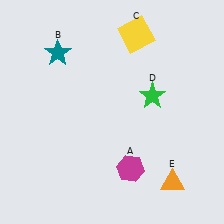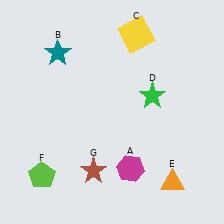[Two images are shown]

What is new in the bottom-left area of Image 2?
A brown star (G) was added in the bottom-left area of Image 2.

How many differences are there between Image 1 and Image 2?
There are 2 differences between the two images.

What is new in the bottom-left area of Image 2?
A lime pentagon (F) was added in the bottom-left area of Image 2.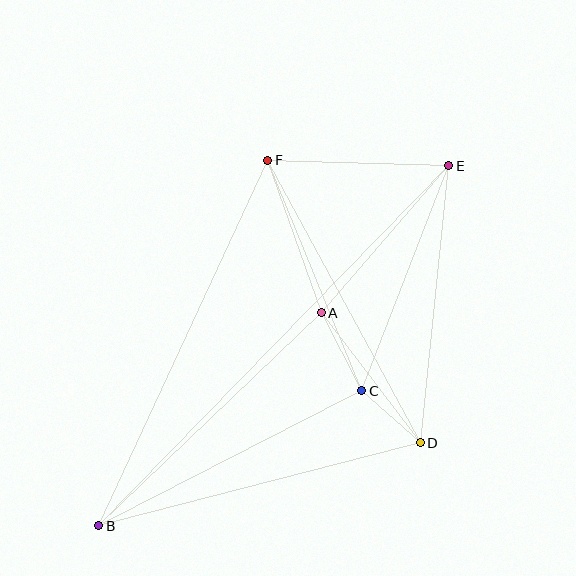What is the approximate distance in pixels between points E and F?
The distance between E and F is approximately 181 pixels.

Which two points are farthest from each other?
Points B and E are farthest from each other.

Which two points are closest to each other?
Points C and D are closest to each other.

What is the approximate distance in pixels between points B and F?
The distance between B and F is approximately 403 pixels.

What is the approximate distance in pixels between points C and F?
The distance between C and F is approximately 249 pixels.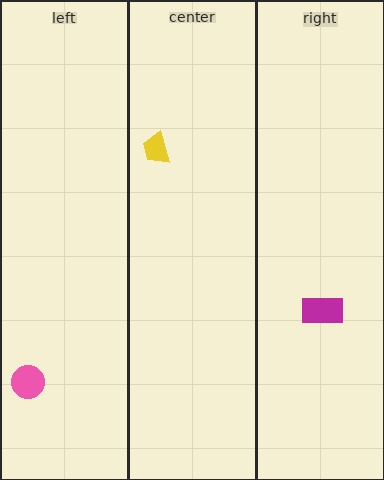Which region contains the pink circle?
The left region.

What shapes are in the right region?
The magenta rectangle.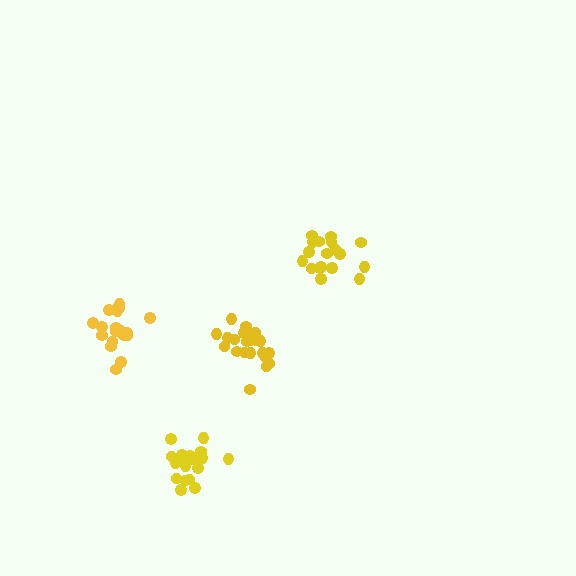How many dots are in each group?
Group 1: 19 dots, Group 2: 18 dots, Group 3: 19 dots, Group 4: 21 dots (77 total).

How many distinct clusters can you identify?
There are 4 distinct clusters.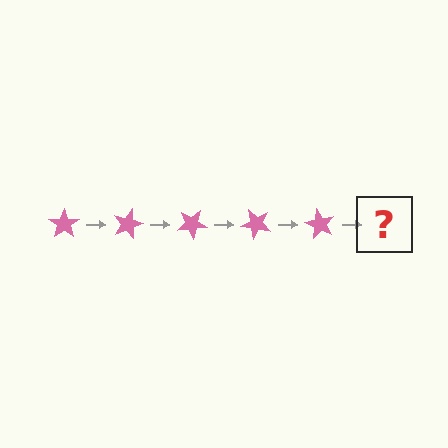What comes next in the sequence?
The next element should be a pink star rotated 75 degrees.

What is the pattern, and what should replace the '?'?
The pattern is that the star rotates 15 degrees each step. The '?' should be a pink star rotated 75 degrees.